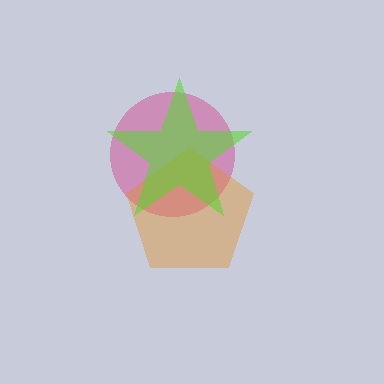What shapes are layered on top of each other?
The layered shapes are: a magenta circle, an orange pentagon, a lime star.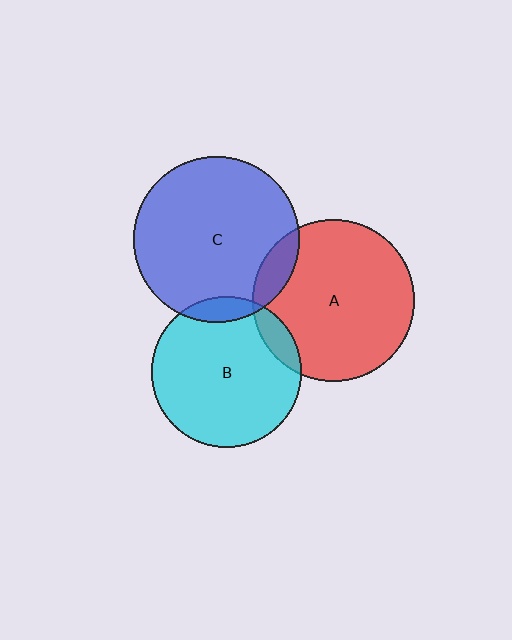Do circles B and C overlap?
Yes.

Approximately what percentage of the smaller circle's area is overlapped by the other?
Approximately 10%.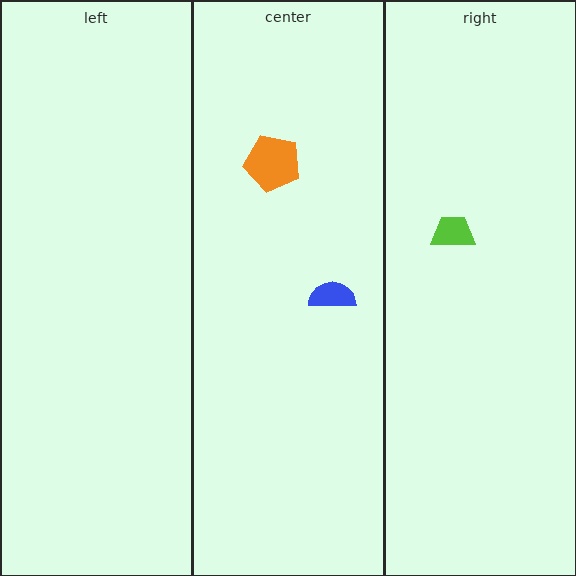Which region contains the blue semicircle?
The center region.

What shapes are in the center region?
The orange pentagon, the blue semicircle.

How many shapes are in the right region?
1.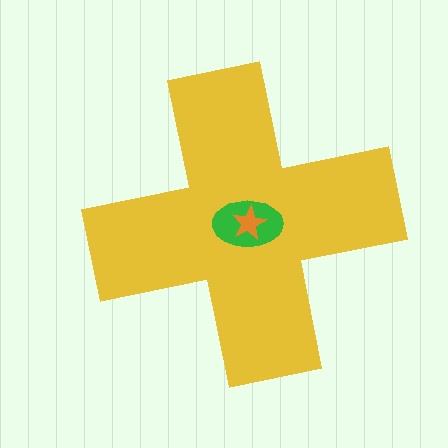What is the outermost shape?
The yellow cross.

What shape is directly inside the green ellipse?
The orange star.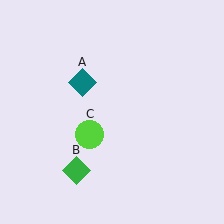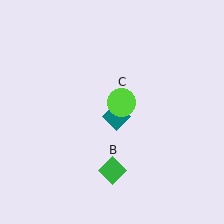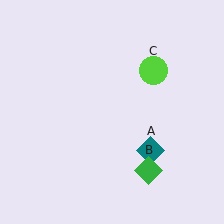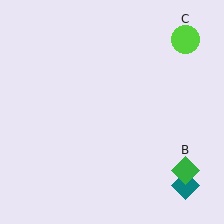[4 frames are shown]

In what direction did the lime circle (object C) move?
The lime circle (object C) moved up and to the right.